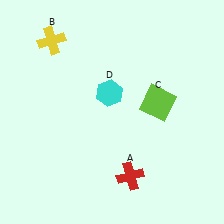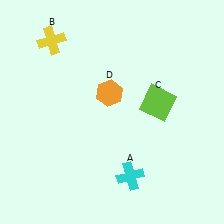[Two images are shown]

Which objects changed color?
A changed from red to cyan. D changed from cyan to orange.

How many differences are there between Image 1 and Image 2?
There are 2 differences between the two images.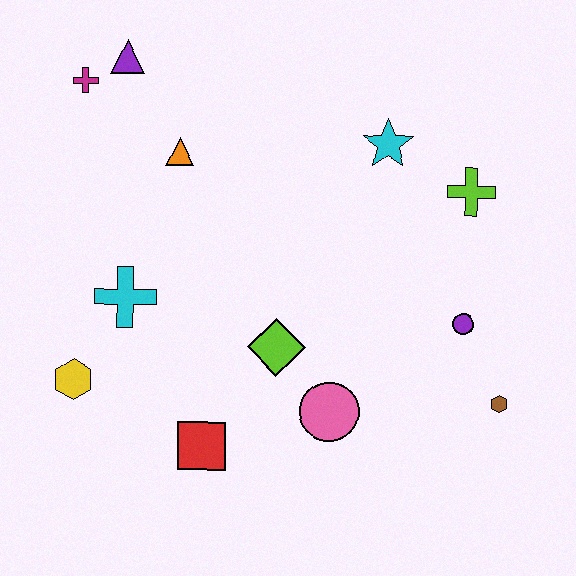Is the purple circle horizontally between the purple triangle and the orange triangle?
No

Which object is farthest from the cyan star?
The yellow hexagon is farthest from the cyan star.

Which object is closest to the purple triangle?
The magenta cross is closest to the purple triangle.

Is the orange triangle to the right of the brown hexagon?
No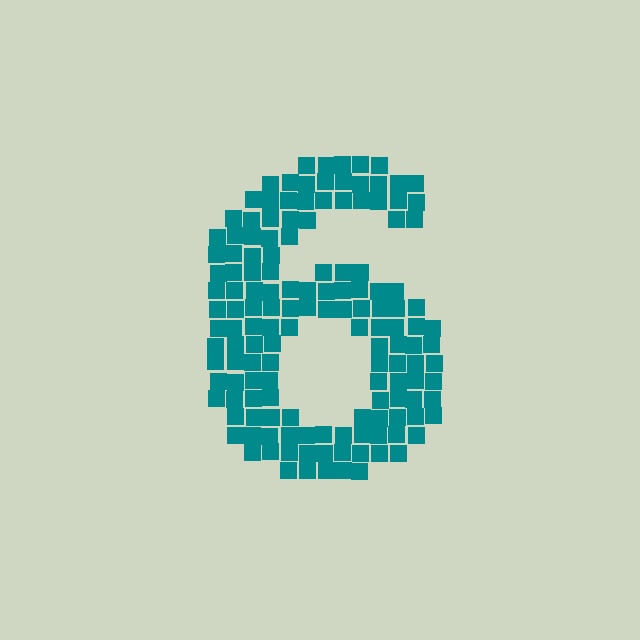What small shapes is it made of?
It is made of small squares.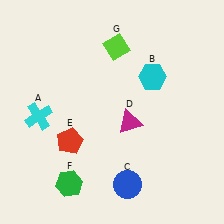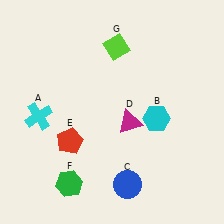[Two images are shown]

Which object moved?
The cyan hexagon (B) moved down.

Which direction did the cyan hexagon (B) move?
The cyan hexagon (B) moved down.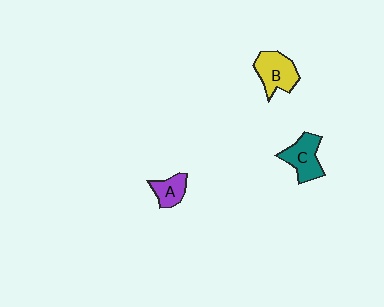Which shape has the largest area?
Shape B (yellow).